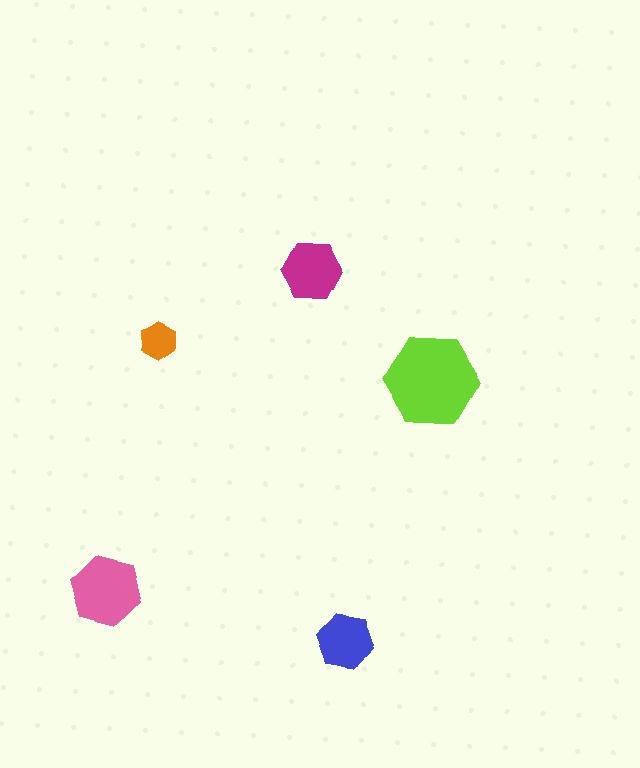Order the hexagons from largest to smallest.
the lime one, the pink one, the magenta one, the blue one, the orange one.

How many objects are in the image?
There are 5 objects in the image.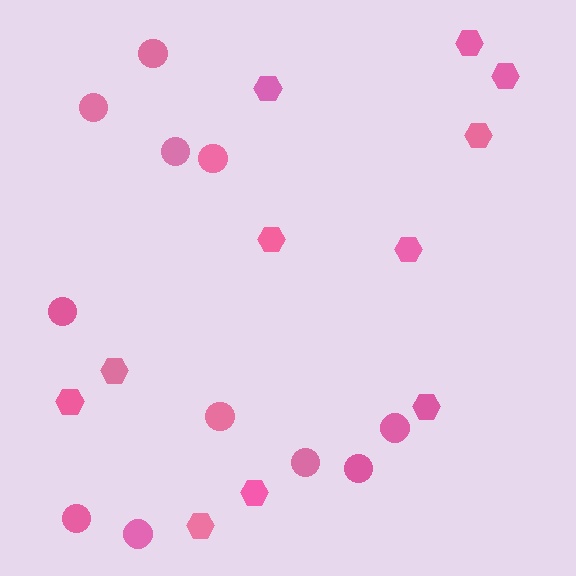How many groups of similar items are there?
There are 2 groups: one group of circles (11) and one group of hexagons (11).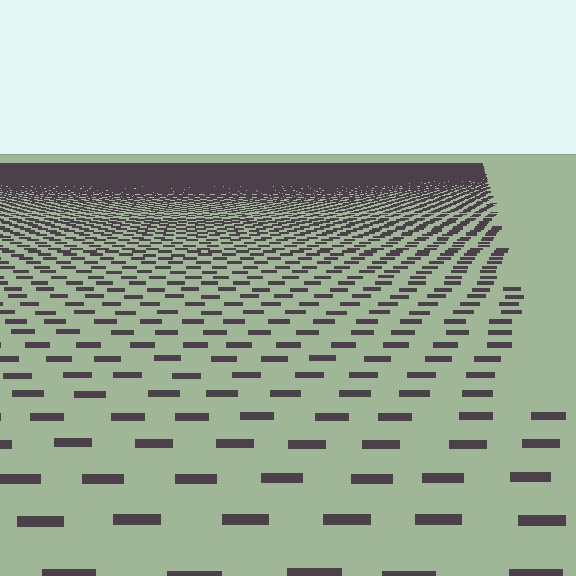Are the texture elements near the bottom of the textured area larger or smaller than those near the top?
Larger. Near the bottom, elements are closer to the viewer and appear at a bigger on-screen size.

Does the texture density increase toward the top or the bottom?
Density increases toward the top.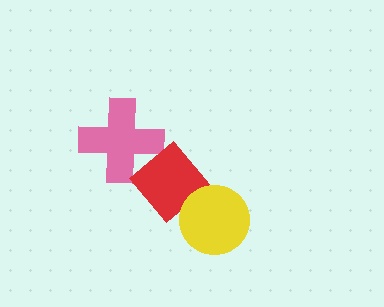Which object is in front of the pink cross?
The red diamond is in front of the pink cross.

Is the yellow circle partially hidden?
No, no other shape covers it.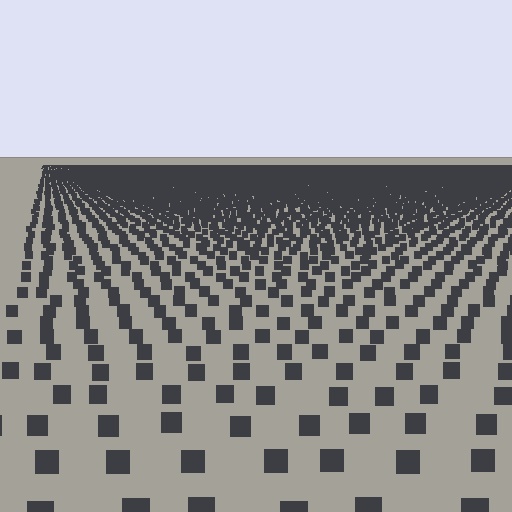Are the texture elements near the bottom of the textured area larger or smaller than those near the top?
Larger. Near the bottom, elements are closer to the viewer and appear at a bigger on-screen size.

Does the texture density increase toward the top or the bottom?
Density increases toward the top.